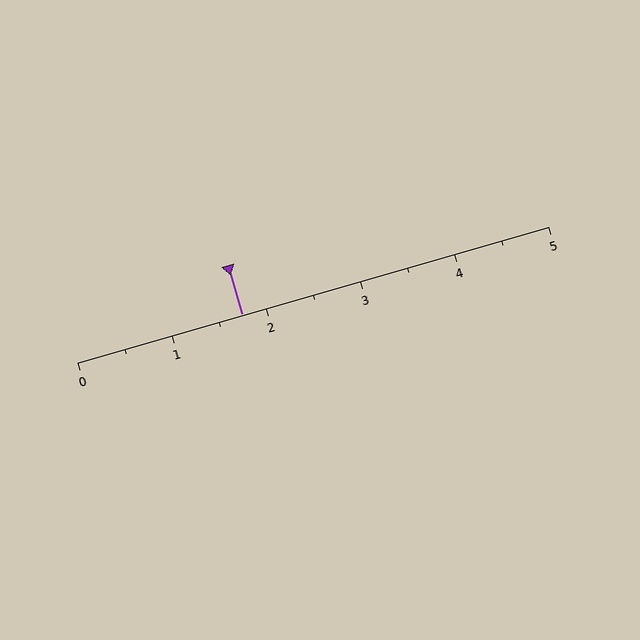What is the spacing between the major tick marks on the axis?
The major ticks are spaced 1 apart.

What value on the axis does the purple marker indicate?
The marker indicates approximately 1.8.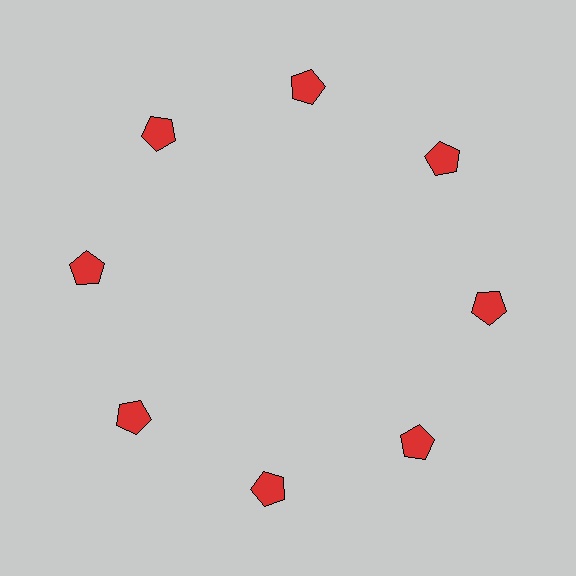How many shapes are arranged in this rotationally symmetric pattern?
There are 8 shapes, arranged in 8 groups of 1.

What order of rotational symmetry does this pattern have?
This pattern has 8-fold rotational symmetry.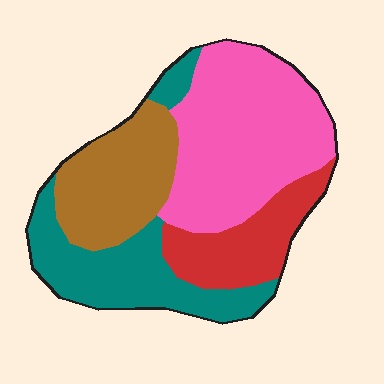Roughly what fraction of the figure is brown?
Brown covers about 20% of the figure.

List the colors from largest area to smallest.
From largest to smallest: pink, teal, brown, red.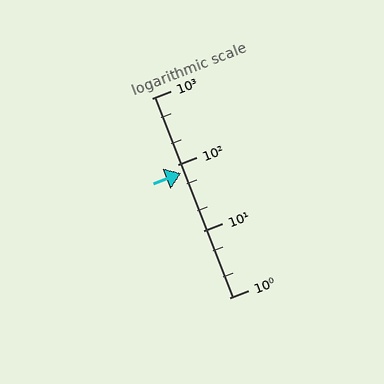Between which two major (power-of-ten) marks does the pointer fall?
The pointer is between 10 and 100.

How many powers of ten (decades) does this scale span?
The scale spans 3 decades, from 1 to 1000.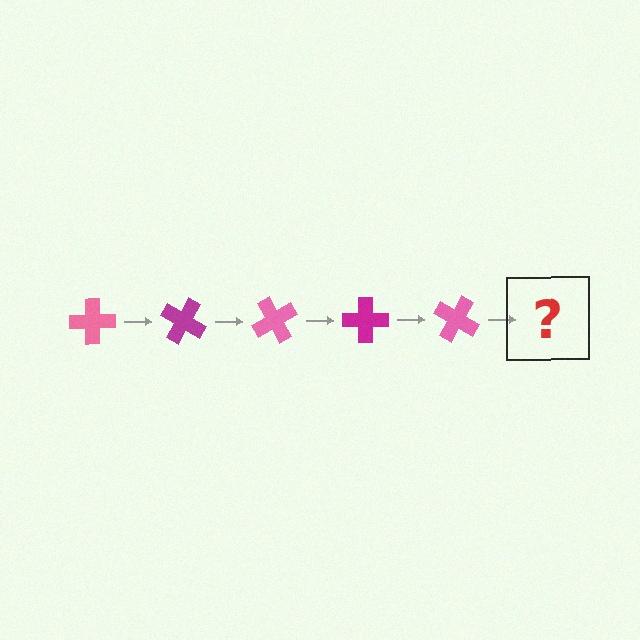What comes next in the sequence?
The next element should be a magenta cross, rotated 150 degrees from the start.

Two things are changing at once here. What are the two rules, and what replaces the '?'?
The two rules are that it rotates 30 degrees each step and the color cycles through pink and magenta. The '?' should be a magenta cross, rotated 150 degrees from the start.